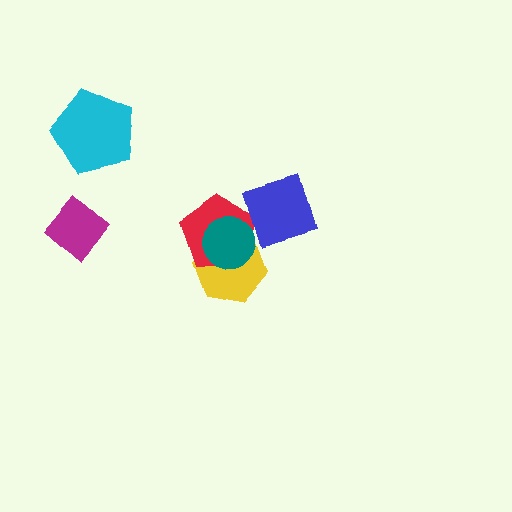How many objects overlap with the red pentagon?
2 objects overlap with the red pentagon.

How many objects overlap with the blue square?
0 objects overlap with the blue square.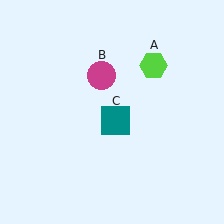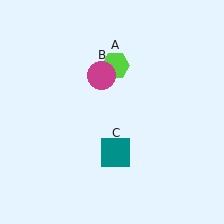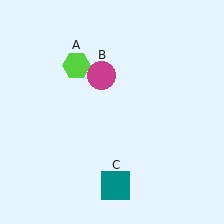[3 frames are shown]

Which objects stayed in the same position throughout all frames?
Magenta circle (object B) remained stationary.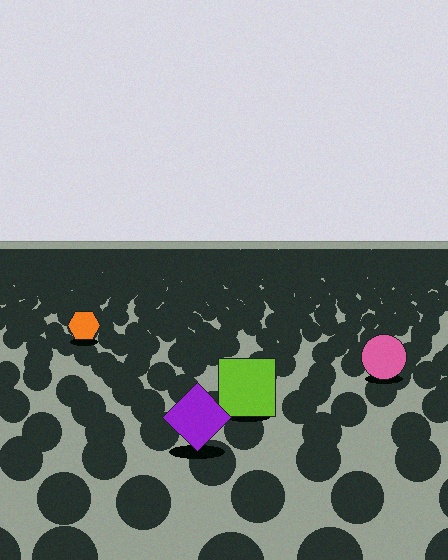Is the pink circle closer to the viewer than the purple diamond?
No. The purple diamond is closer — you can tell from the texture gradient: the ground texture is coarser near it.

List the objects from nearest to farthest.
From nearest to farthest: the purple diamond, the lime square, the pink circle, the orange hexagon.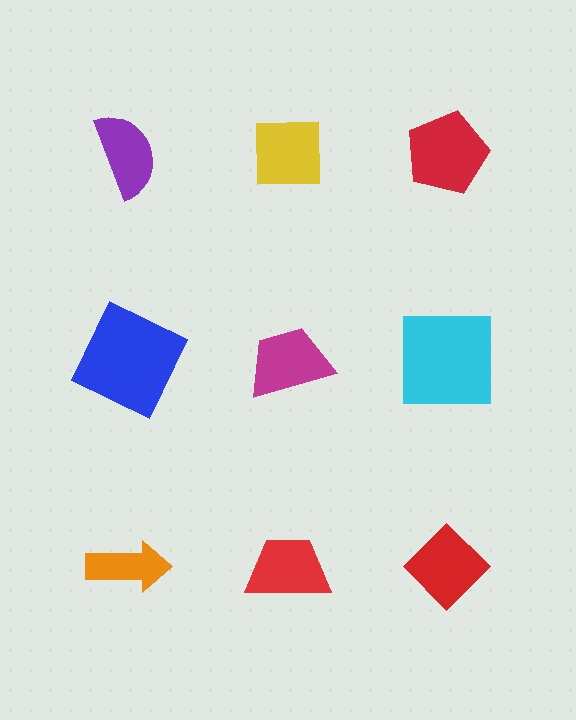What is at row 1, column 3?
A red pentagon.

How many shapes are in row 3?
3 shapes.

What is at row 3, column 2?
A red trapezoid.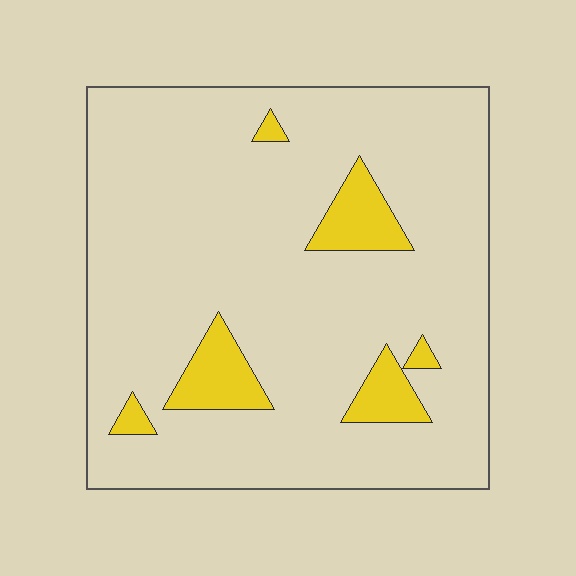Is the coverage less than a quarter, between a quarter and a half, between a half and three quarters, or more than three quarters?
Less than a quarter.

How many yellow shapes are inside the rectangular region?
6.